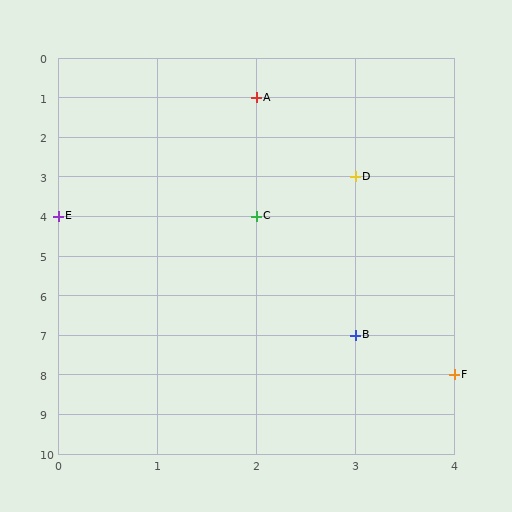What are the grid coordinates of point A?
Point A is at grid coordinates (2, 1).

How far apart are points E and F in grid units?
Points E and F are 4 columns and 4 rows apart (about 5.7 grid units diagonally).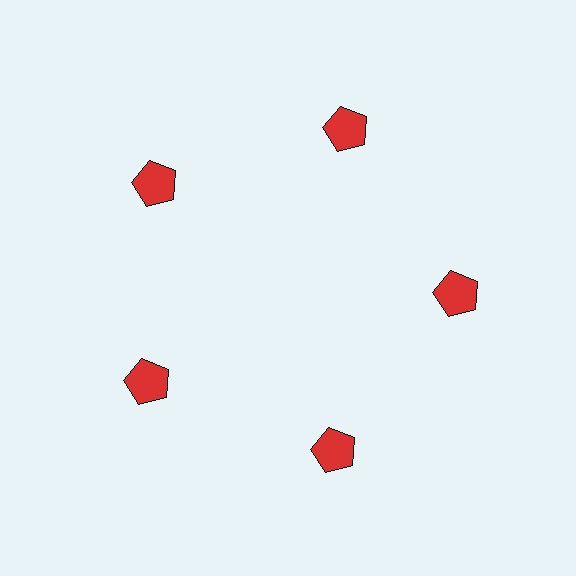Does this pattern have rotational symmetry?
Yes, this pattern has 5-fold rotational symmetry. It looks the same after rotating 72 degrees around the center.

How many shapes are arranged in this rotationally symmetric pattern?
There are 5 shapes, arranged in 5 groups of 1.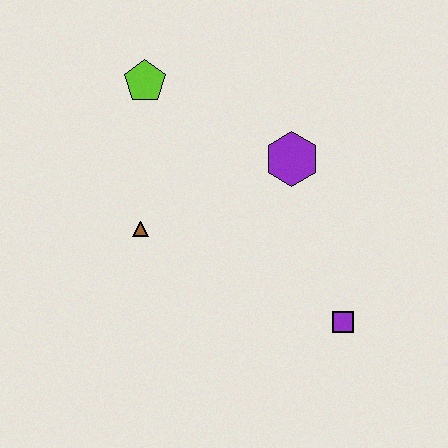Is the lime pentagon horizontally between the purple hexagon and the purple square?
No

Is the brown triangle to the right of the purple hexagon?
No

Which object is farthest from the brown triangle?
The purple square is farthest from the brown triangle.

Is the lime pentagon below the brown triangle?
No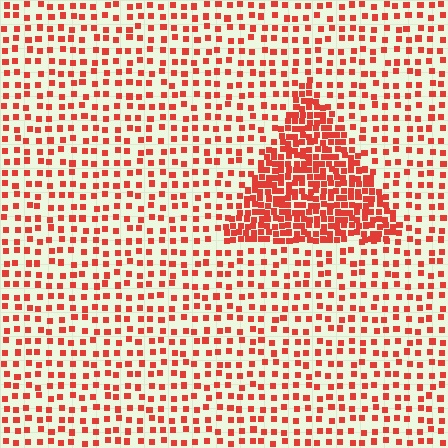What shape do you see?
I see a triangle.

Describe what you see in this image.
The image contains small red elements arranged at two different densities. A triangle-shaped region is visible where the elements are more densely packed than the surrounding area.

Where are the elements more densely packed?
The elements are more densely packed inside the triangle boundary.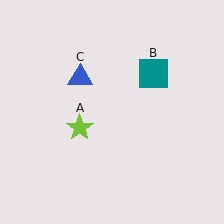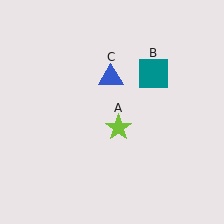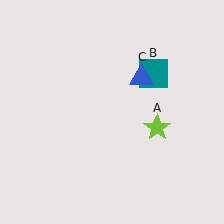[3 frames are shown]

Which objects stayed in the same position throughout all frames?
Teal square (object B) remained stationary.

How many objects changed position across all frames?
2 objects changed position: lime star (object A), blue triangle (object C).